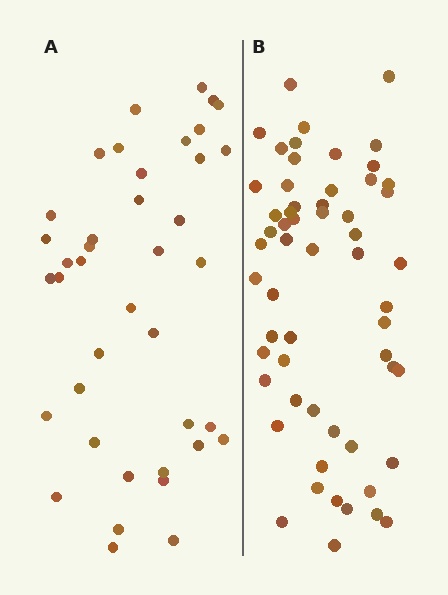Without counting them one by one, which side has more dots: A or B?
Region B (the right region) has more dots.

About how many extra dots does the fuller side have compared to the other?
Region B has approximately 20 more dots than region A.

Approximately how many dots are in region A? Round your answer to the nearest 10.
About 40 dots.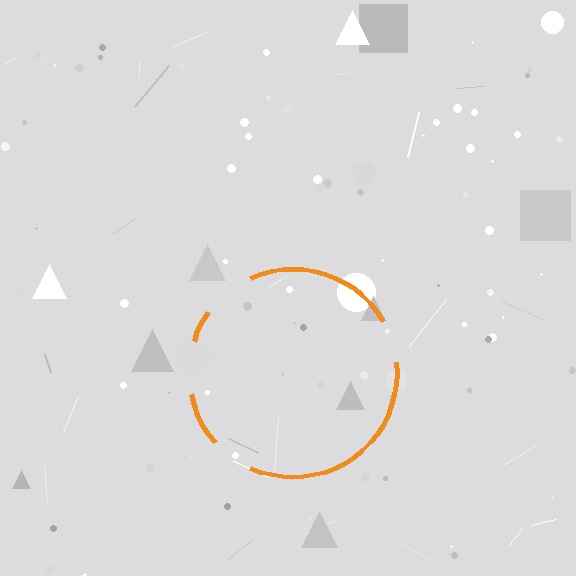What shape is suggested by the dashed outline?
The dashed outline suggests a circle.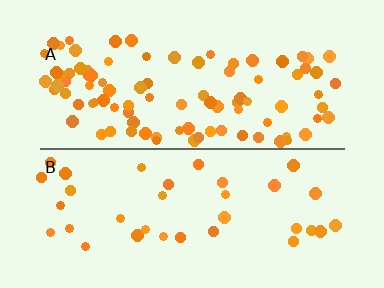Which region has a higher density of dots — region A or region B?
A (the top).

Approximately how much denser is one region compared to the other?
Approximately 2.7× — region A over region B.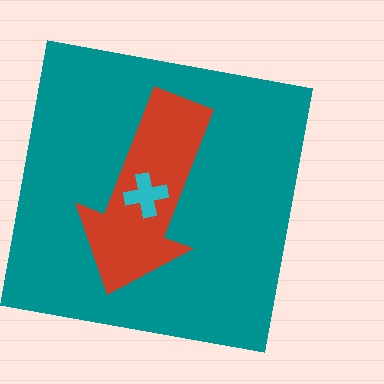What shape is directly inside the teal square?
The red arrow.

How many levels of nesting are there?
3.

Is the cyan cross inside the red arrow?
Yes.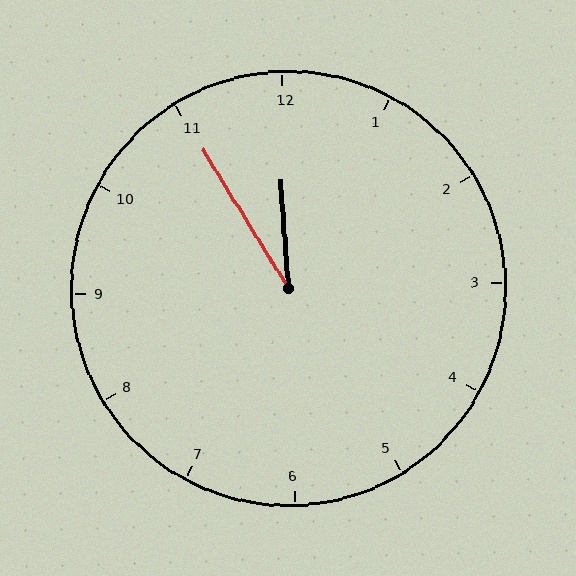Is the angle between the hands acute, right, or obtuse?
It is acute.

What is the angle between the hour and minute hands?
Approximately 28 degrees.